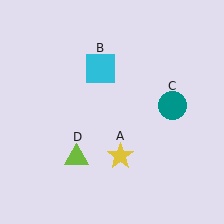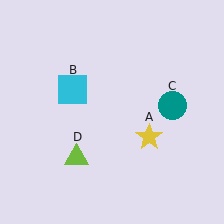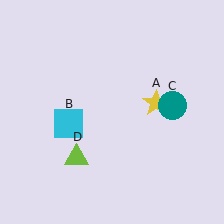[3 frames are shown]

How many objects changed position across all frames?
2 objects changed position: yellow star (object A), cyan square (object B).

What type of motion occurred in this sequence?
The yellow star (object A), cyan square (object B) rotated counterclockwise around the center of the scene.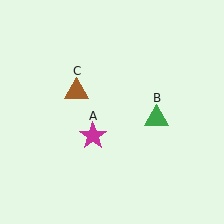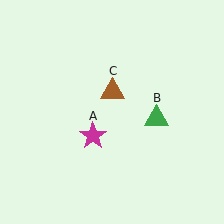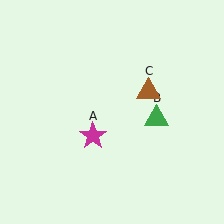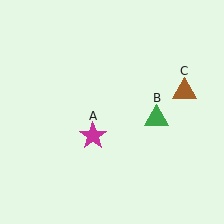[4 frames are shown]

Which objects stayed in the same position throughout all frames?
Magenta star (object A) and green triangle (object B) remained stationary.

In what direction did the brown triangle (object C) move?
The brown triangle (object C) moved right.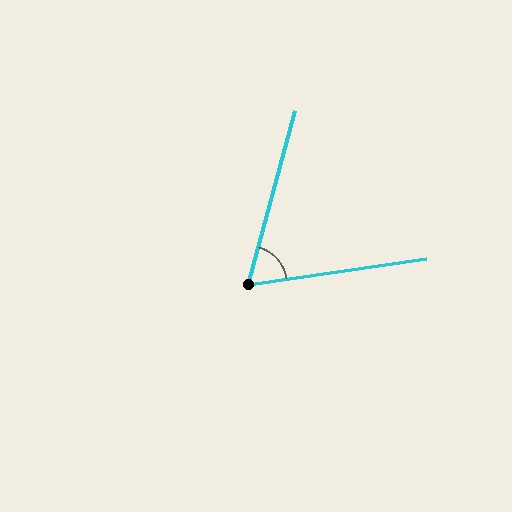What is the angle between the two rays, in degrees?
Approximately 67 degrees.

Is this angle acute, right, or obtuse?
It is acute.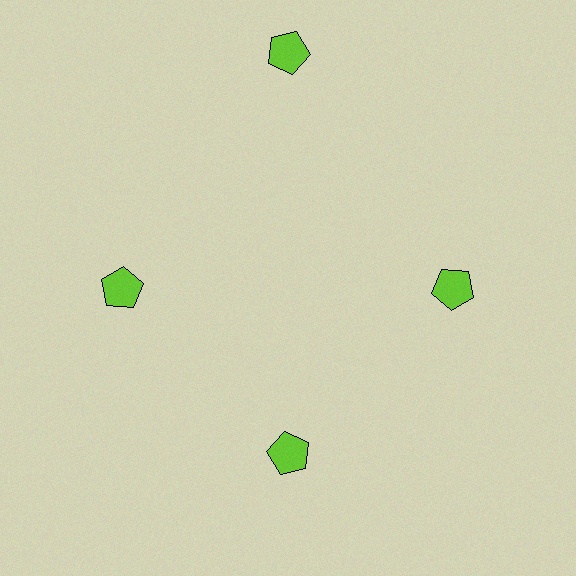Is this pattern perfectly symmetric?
No. The 4 lime pentagons are arranged in a ring, but one element near the 12 o'clock position is pushed outward from the center, breaking the 4-fold rotational symmetry.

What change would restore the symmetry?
The symmetry would be restored by moving it inward, back onto the ring so that all 4 pentagons sit at equal angles and equal distance from the center.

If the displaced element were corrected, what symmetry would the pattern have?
It would have 4-fold rotational symmetry — the pattern would map onto itself every 90 degrees.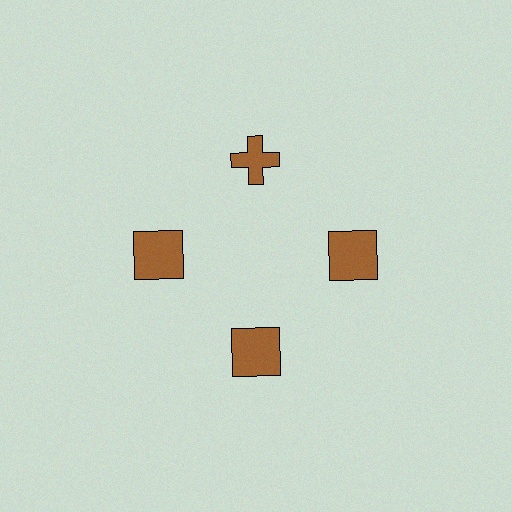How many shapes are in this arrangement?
There are 4 shapes arranged in a ring pattern.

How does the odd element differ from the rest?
It has a different shape: cross instead of square.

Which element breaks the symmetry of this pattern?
The brown cross at roughly the 12 o'clock position breaks the symmetry. All other shapes are brown squares.